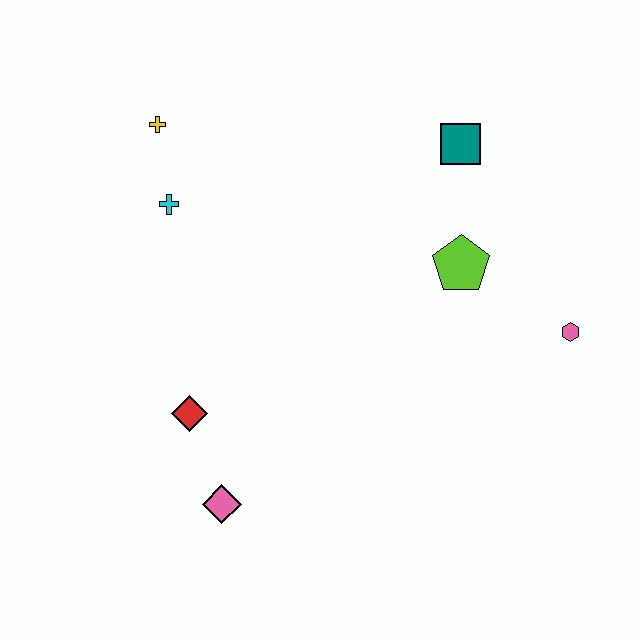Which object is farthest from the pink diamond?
The teal square is farthest from the pink diamond.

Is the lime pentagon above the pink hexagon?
Yes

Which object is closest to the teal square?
The lime pentagon is closest to the teal square.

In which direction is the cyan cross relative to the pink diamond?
The cyan cross is above the pink diamond.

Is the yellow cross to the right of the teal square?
No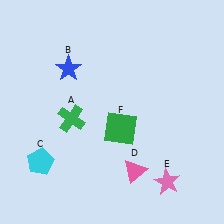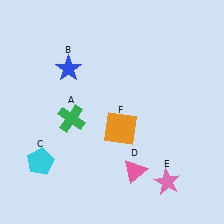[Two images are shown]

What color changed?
The square (F) changed from green in Image 1 to orange in Image 2.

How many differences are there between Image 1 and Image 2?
There is 1 difference between the two images.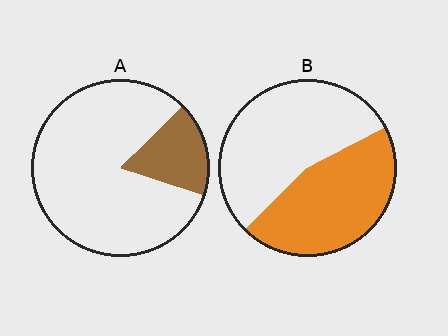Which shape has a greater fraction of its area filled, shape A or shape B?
Shape B.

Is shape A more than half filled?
No.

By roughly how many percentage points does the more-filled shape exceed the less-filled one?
By roughly 30 percentage points (B over A).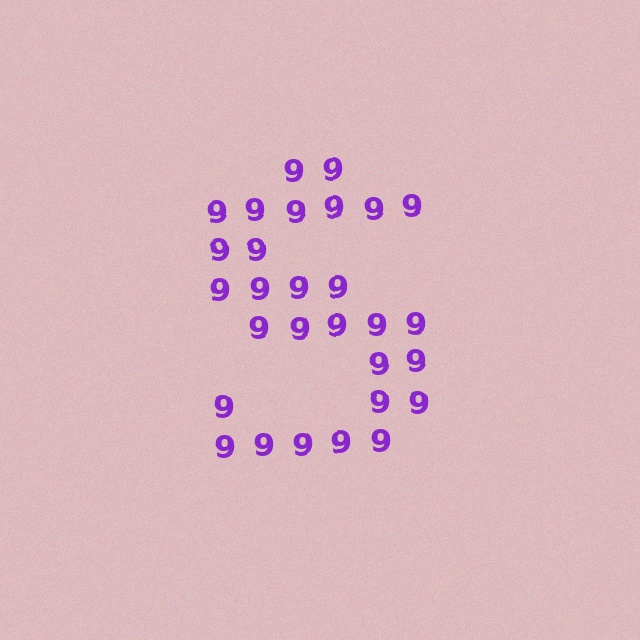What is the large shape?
The large shape is the letter S.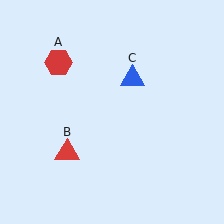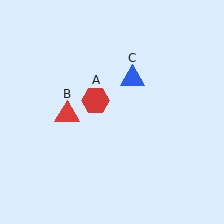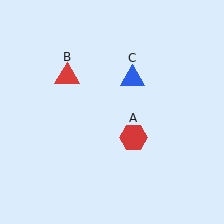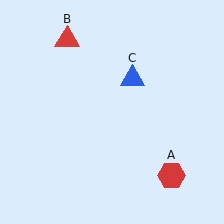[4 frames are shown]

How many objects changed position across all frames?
2 objects changed position: red hexagon (object A), red triangle (object B).